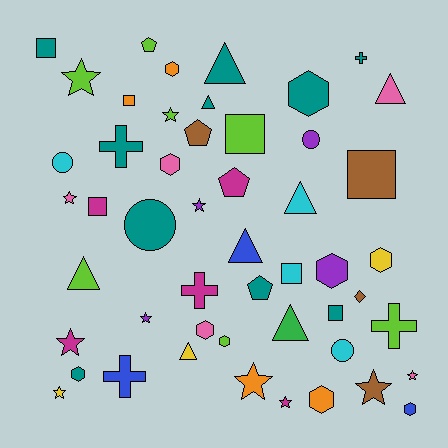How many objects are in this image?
There are 50 objects.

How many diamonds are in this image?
There is 1 diamond.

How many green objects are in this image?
There is 1 green object.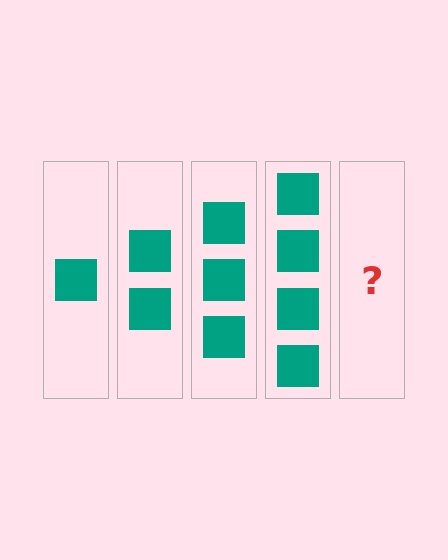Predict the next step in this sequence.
The next step is 5 squares.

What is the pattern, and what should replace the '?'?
The pattern is that each step adds one more square. The '?' should be 5 squares.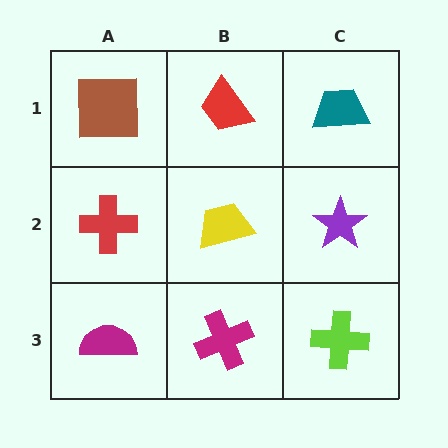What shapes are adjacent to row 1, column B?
A yellow trapezoid (row 2, column B), a brown square (row 1, column A), a teal trapezoid (row 1, column C).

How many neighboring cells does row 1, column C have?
2.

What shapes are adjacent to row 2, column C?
A teal trapezoid (row 1, column C), a lime cross (row 3, column C), a yellow trapezoid (row 2, column B).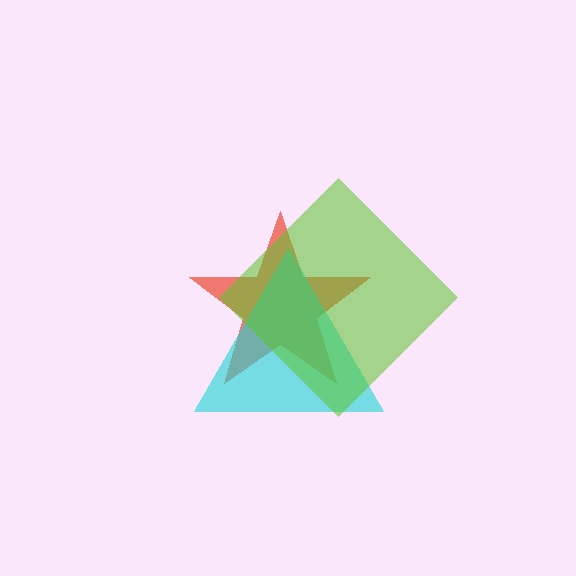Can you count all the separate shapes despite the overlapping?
Yes, there are 3 separate shapes.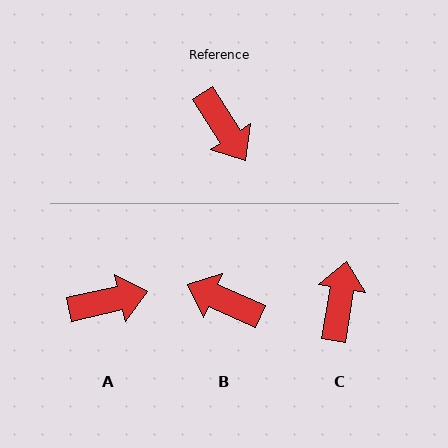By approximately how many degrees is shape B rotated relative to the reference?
Approximately 146 degrees clockwise.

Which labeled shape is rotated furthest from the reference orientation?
B, about 146 degrees away.